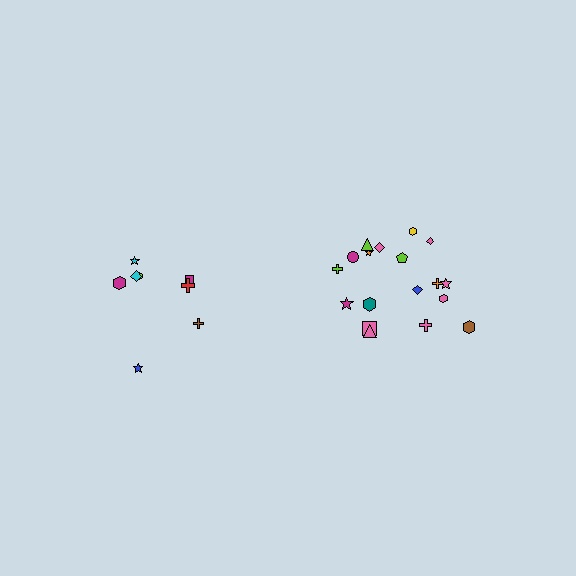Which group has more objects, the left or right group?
The right group.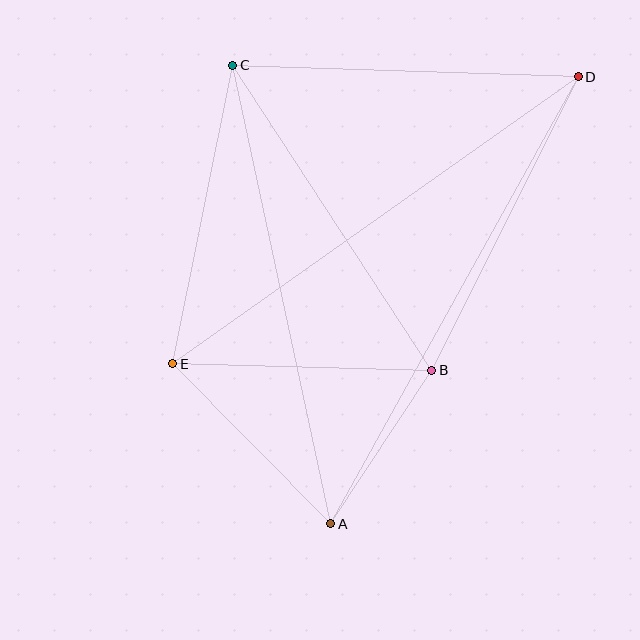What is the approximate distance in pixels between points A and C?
The distance between A and C is approximately 469 pixels.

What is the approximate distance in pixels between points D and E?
The distance between D and E is approximately 496 pixels.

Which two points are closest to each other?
Points A and B are closest to each other.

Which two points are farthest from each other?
Points A and D are farthest from each other.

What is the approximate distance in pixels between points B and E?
The distance between B and E is approximately 259 pixels.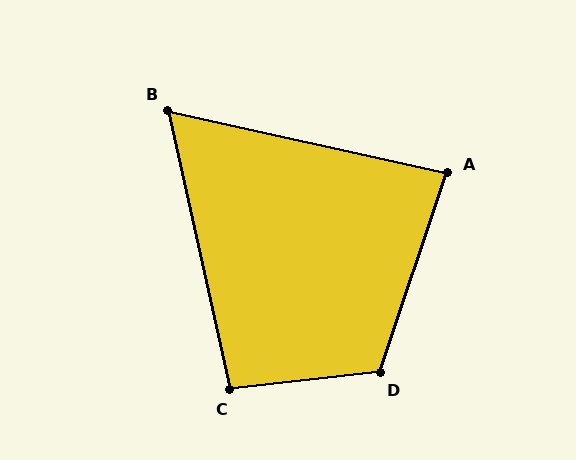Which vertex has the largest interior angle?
D, at approximately 115 degrees.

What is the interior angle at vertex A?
Approximately 84 degrees (acute).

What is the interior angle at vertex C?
Approximately 96 degrees (obtuse).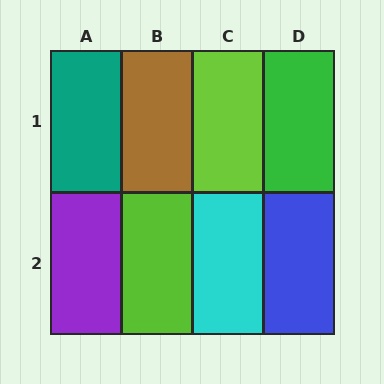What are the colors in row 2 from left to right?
Purple, lime, cyan, blue.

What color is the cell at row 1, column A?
Teal.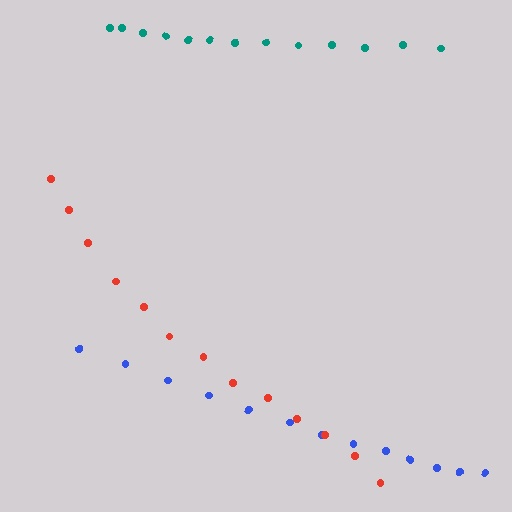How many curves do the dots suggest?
There are 3 distinct paths.